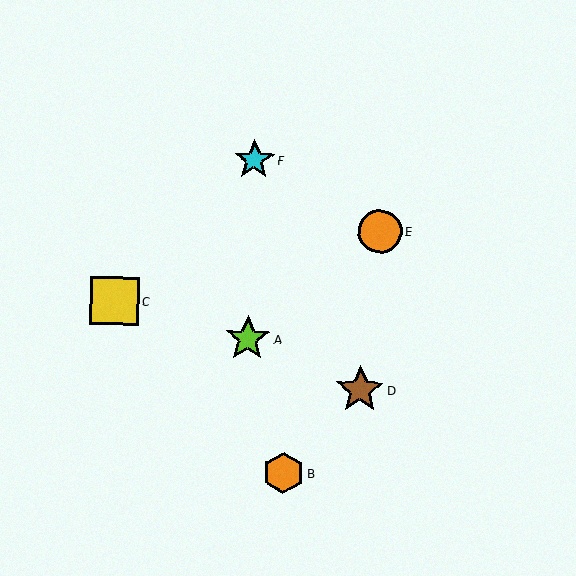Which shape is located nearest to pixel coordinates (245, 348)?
The lime star (labeled A) at (248, 339) is nearest to that location.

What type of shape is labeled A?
Shape A is a lime star.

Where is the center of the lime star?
The center of the lime star is at (248, 339).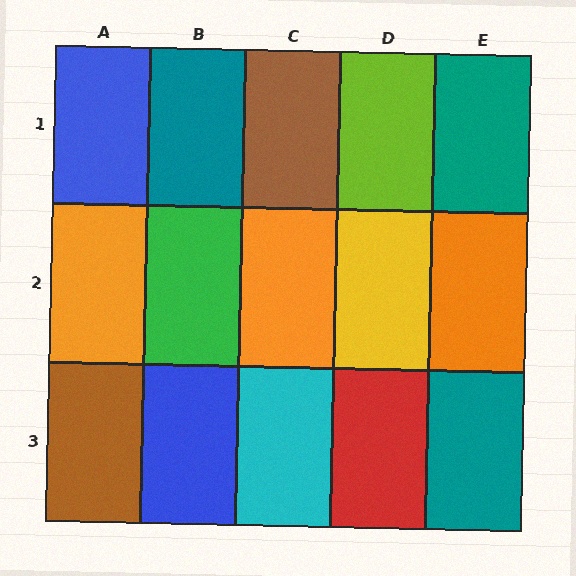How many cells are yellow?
1 cell is yellow.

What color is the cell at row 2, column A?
Orange.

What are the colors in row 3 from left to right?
Brown, blue, cyan, red, teal.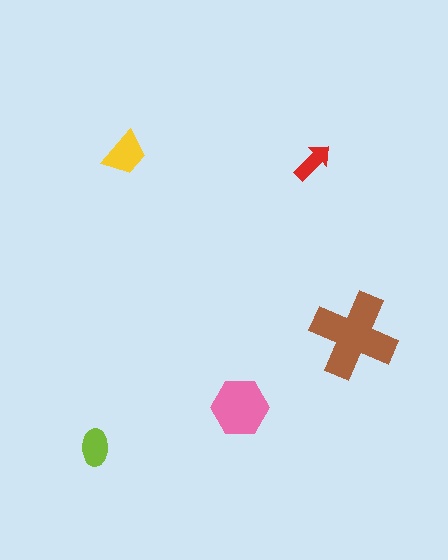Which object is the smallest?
The red arrow.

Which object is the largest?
The brown cross.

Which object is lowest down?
The lime ellipse is bottommost.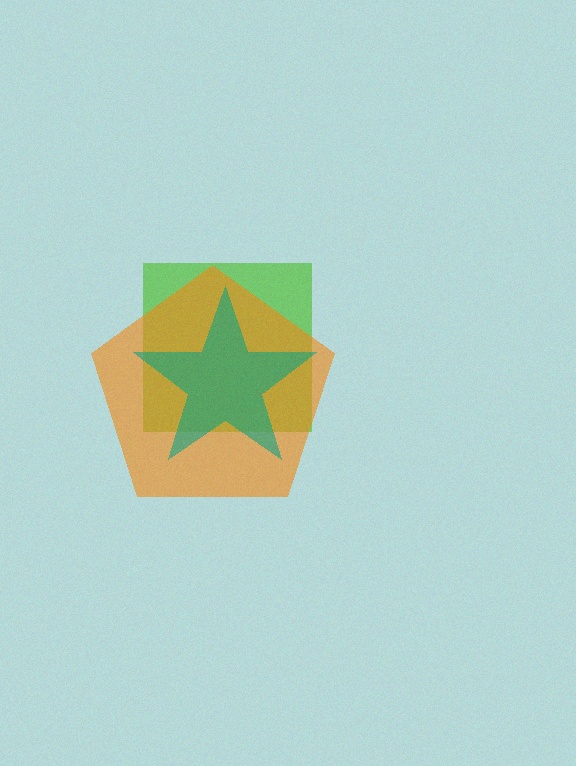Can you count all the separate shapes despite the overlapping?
Yes, there are 3 separate shapes.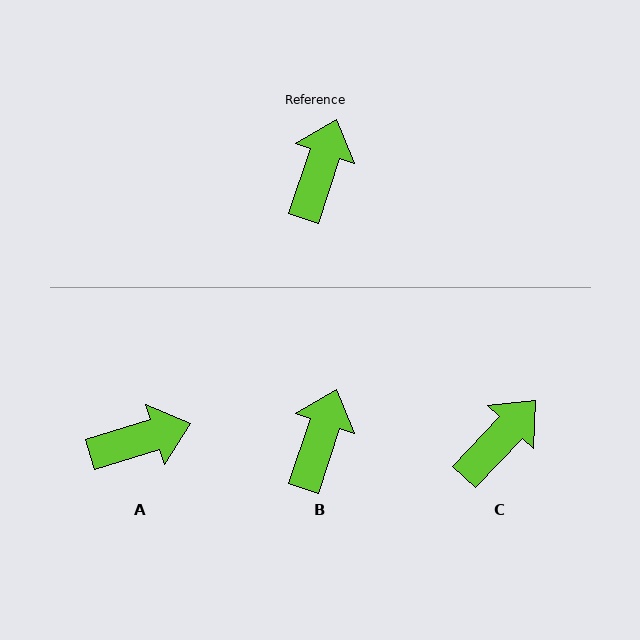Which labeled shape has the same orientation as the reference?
B.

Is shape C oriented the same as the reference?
No, it is off by about 25 degrees.